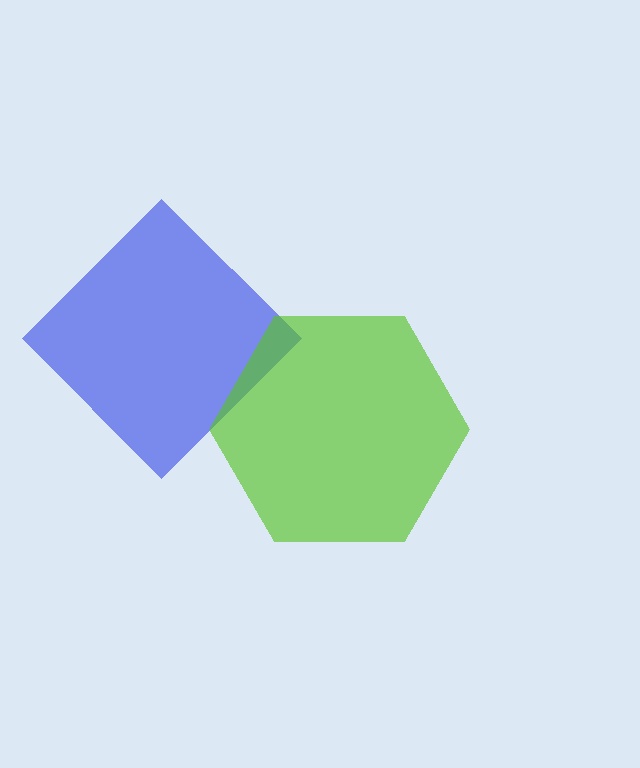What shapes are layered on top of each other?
The layered shapes are: a blue diamond, a lime hexagon.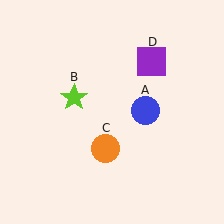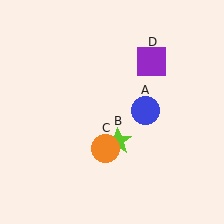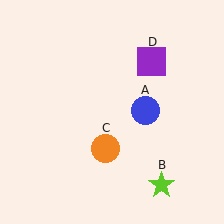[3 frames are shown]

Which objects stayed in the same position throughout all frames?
Blue circle (object A) and orange circle (object C) and purple square (object D) remained stationary.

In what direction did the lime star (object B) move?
The lime star (object B) moved down and to the right.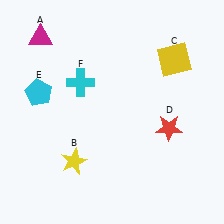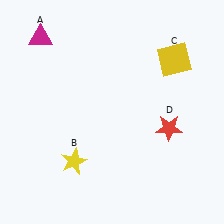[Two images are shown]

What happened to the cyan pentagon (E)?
The cyan pentagon (E) was removed in Image 2. It was in the top-left area of Image 1.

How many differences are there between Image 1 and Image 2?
There are 2 differences between the two images.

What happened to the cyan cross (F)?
The cyan cross (F) was removed in Image 2. It was in the top-left area of Image 1.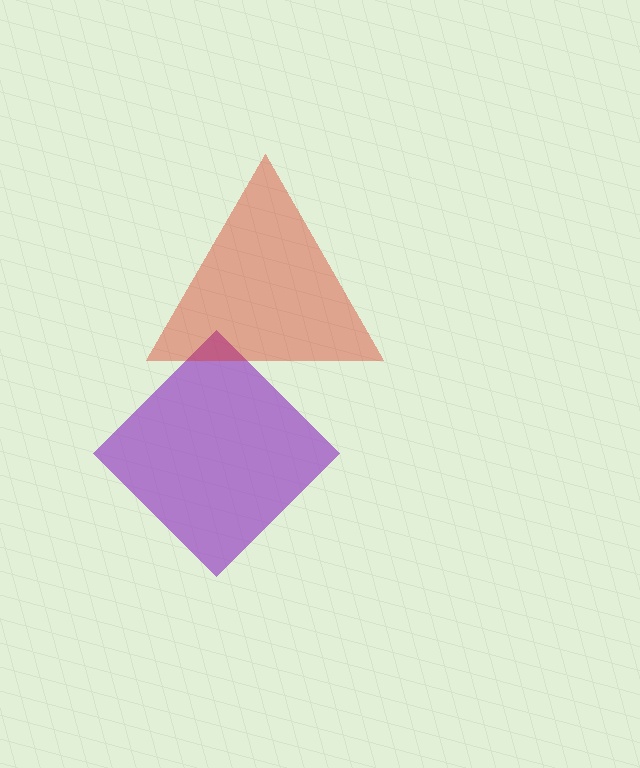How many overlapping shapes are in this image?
There are 2 overlapping shapes in the image.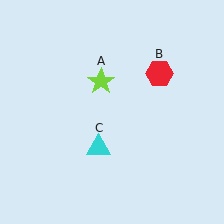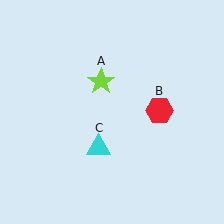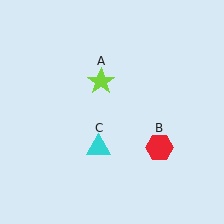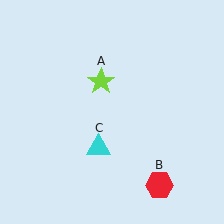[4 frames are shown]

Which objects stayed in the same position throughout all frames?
Lime star (object A) and cyan triangle (object C) remained stationary.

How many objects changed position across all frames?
1 object changed position: red hexagon (object B).